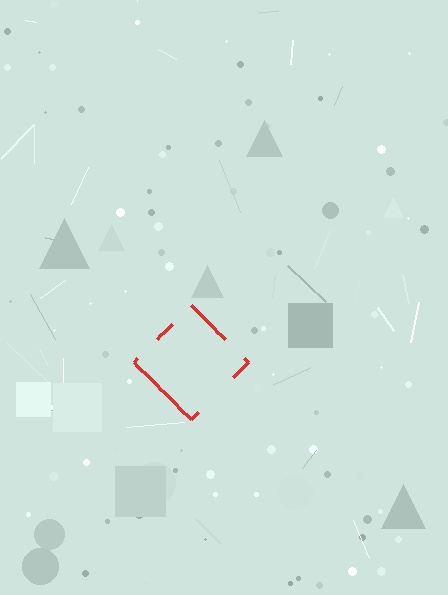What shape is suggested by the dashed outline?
The dashed outline suggests a diamond.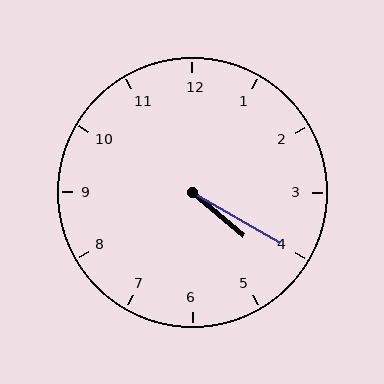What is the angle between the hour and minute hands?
Approximately 10 degrees.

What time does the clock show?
4:20.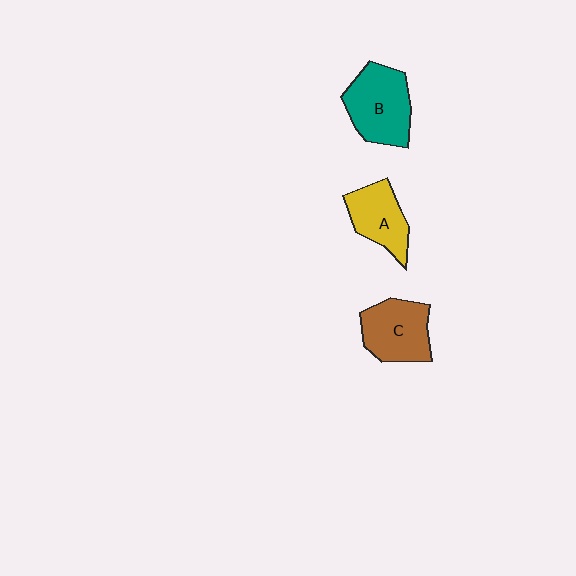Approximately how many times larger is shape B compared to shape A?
Approximately 1.4 times.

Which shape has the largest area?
Shape B (teal).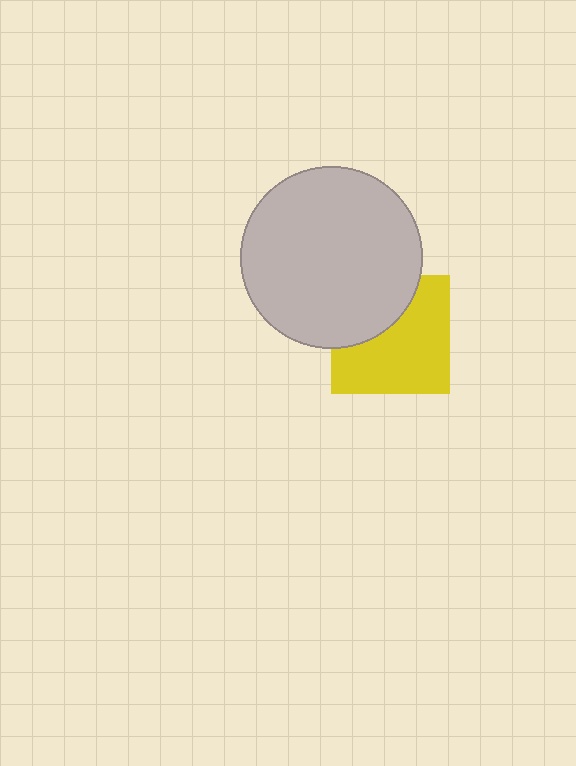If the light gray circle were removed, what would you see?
You would see the complete yellow square.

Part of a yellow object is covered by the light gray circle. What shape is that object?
It is a square.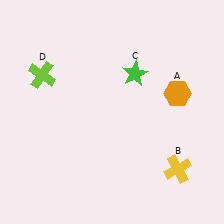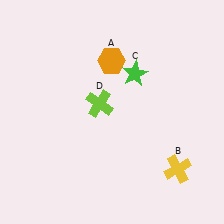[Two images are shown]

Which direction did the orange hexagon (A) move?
The orange hexagon (A) moved left.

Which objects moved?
The objects that moved are: the orange hexagon (A), the lime cross (D).